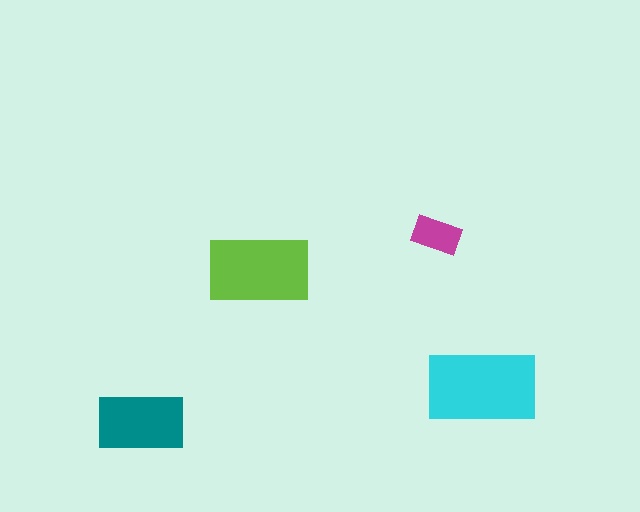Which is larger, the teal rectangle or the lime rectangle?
The lime one.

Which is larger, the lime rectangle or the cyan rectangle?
The cyan one.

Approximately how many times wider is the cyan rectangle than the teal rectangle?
About 1.5 times wider.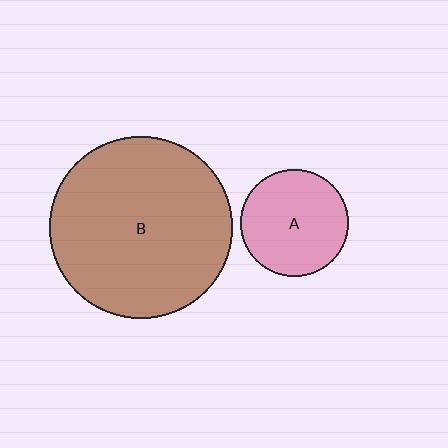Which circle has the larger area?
Circle B (brown).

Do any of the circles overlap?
No, none of the circles overlap.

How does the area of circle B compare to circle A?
Approximately 2.9 times.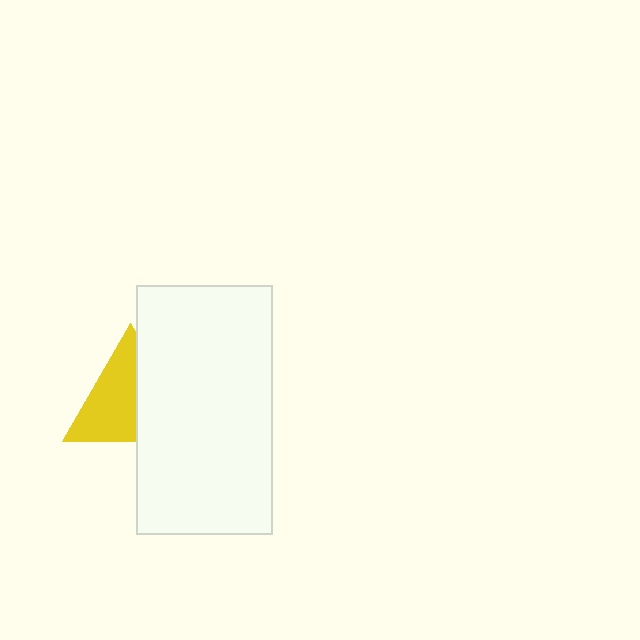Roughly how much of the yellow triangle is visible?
About half of it is visible (roughly 57%).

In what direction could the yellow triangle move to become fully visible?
The yellow triangle could move left. That would shift it out from behind the white rectangle entirely.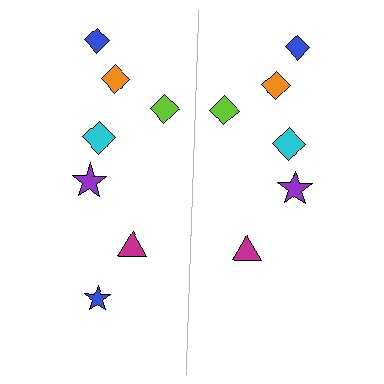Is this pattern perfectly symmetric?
No, the pattern is not perfectly symmetric. A blue star is missing from the right side.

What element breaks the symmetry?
A blue star is missing from the right side.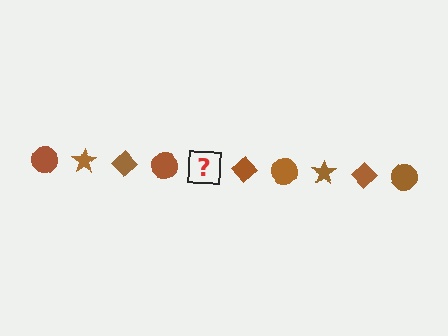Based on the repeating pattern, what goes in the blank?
The blank should be a brown star.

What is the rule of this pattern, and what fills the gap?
The rule is that the pattern cycles through circle, star, diamond shapes in brown. The gap should be filled with a brown star.